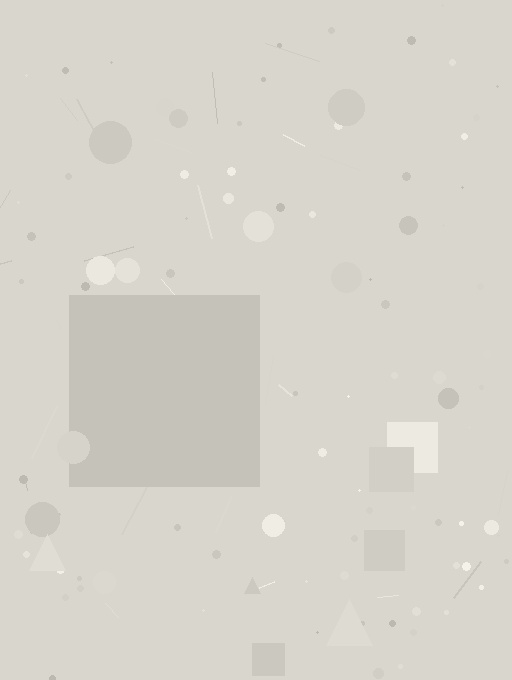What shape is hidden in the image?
A square is hidden in the image.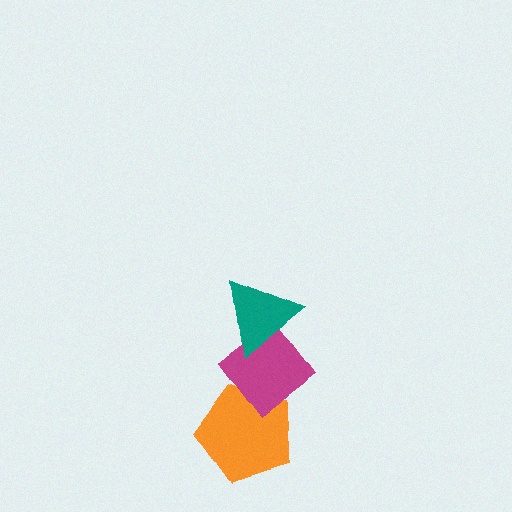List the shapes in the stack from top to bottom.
From top to bottom: the teal triangle, the magenta diamond, the orange pentagon.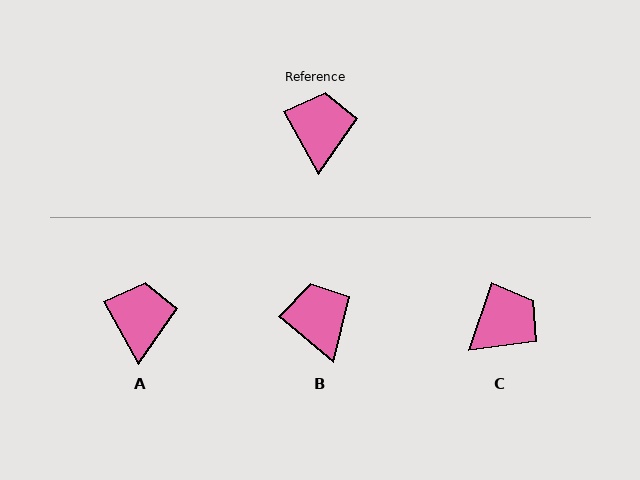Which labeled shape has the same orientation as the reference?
A.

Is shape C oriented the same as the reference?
No, it is off by about 47 degrees.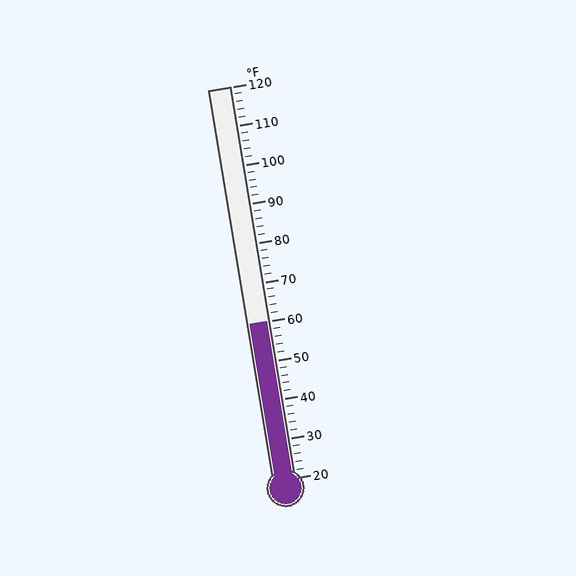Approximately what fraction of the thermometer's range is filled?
The thermometer is filled to approximately 40% of its range.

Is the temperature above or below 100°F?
The temperature is below 100°F.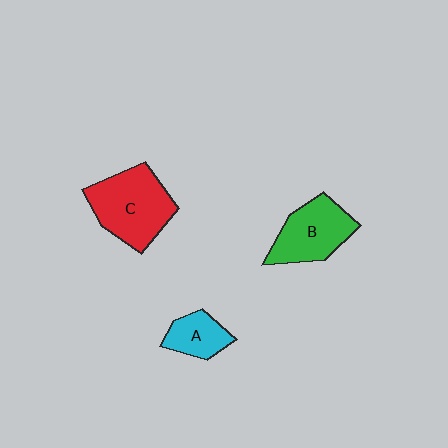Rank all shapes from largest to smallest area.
From largest to smallest: C (red), B (green), A (cyan).